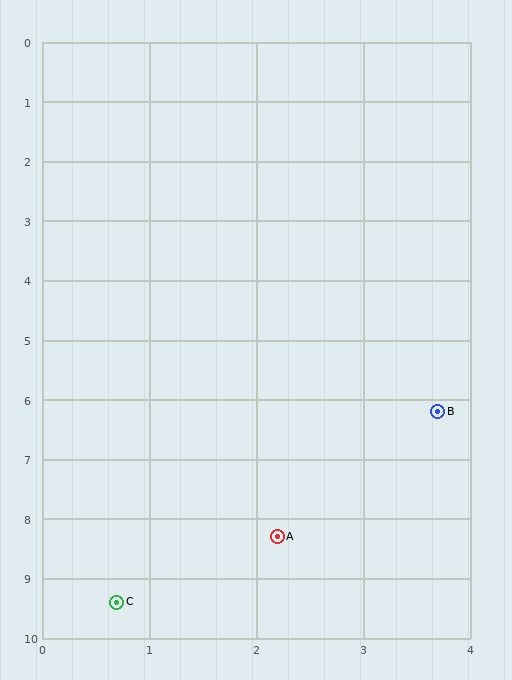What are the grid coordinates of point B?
Point B is at approximately (3.7, 6.2).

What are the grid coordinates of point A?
Point A is at approximately (2.2, 8.3).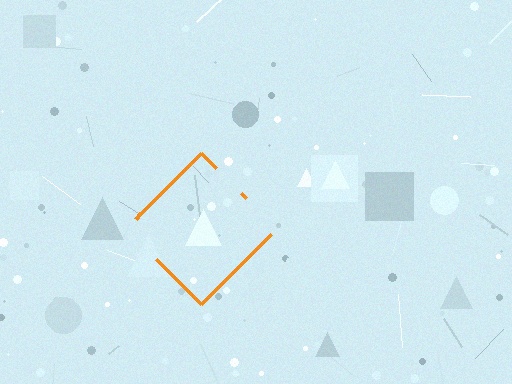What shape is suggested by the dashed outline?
The dashed outline suggests a diamond.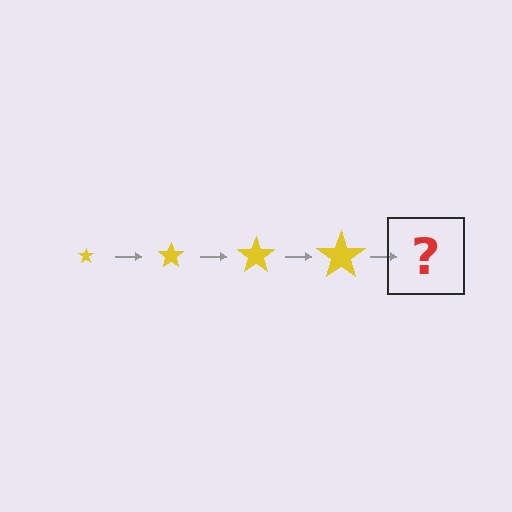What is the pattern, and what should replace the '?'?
The pattern is that the star gets progressively larger each step. The '?' should be a yellow star, larger than the previous one.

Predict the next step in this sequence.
The next step is a yellow star, larger than the previous one.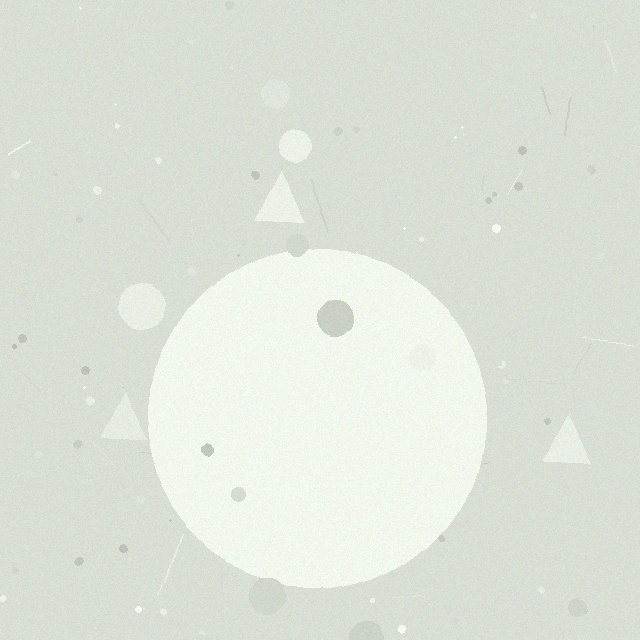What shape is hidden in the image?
A circle is hidden in the image.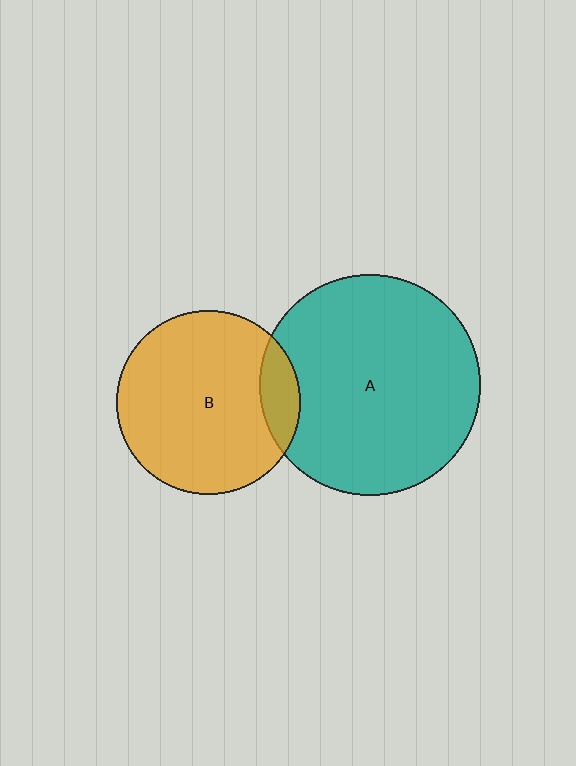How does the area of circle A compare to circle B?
Approximately 1.4 times.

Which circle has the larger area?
Circle A (teal).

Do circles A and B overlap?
Yes.